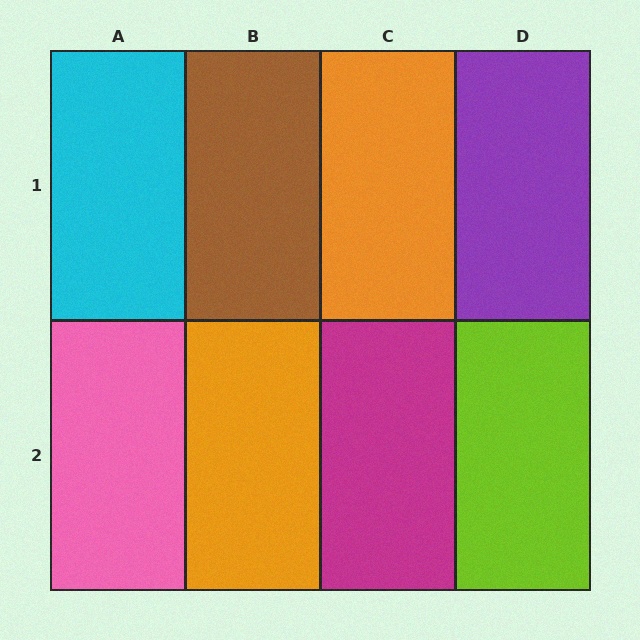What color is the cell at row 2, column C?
Magenta.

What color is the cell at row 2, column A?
Pink.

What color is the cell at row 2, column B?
Orange.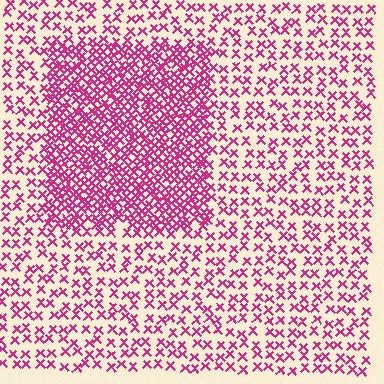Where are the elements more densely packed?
The elements are more densely packed inside the rectangle boundary.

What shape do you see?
I see a rectangle.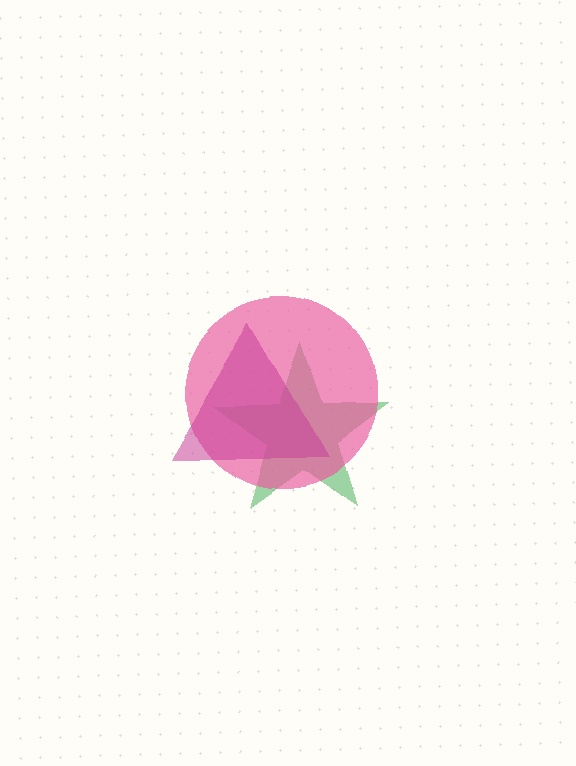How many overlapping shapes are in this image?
There are 3 overlapping shapes in the image.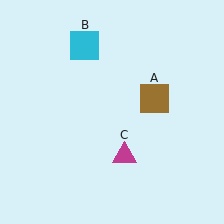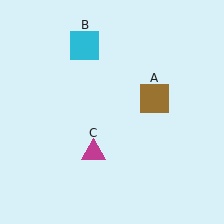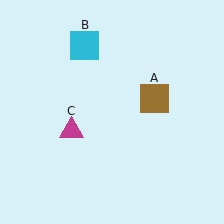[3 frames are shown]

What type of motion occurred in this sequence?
The magenta triangle (object C) rotated clockwise around the center of the scene.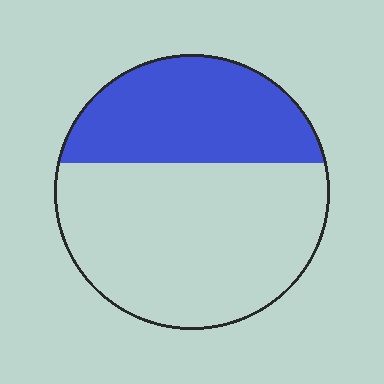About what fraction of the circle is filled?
About three eighths (3/8).